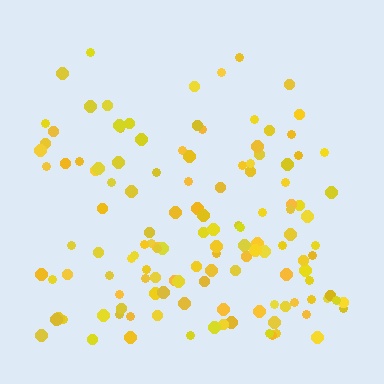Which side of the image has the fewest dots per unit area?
The top.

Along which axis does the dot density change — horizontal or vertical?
Vertical.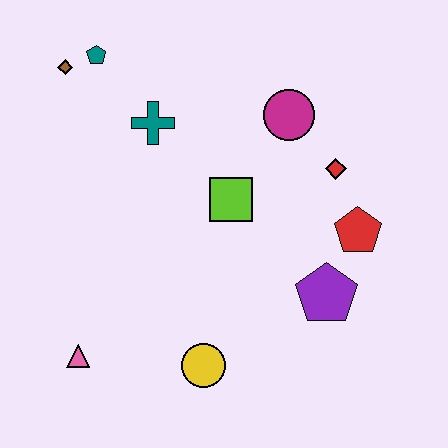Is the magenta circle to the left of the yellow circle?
No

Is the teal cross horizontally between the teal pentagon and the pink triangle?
No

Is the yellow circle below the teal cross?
Yes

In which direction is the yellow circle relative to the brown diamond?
The yellow circle is below the brown diamond.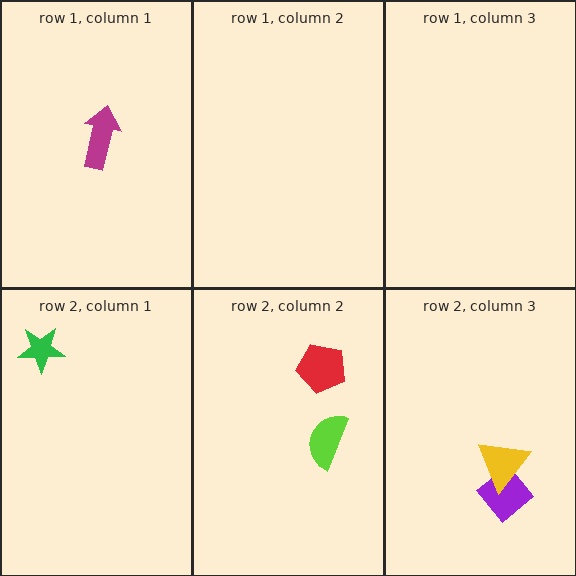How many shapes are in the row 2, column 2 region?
2.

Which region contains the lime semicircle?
The row 2, column 2 region.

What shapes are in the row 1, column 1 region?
The magenta arrow.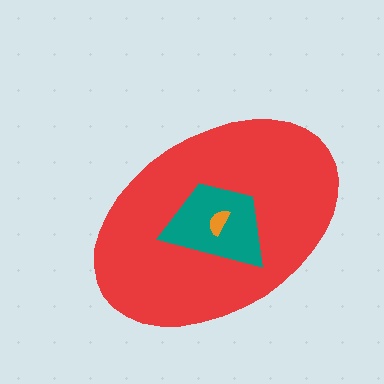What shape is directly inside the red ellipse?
The teal trapezoid.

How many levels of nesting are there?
3.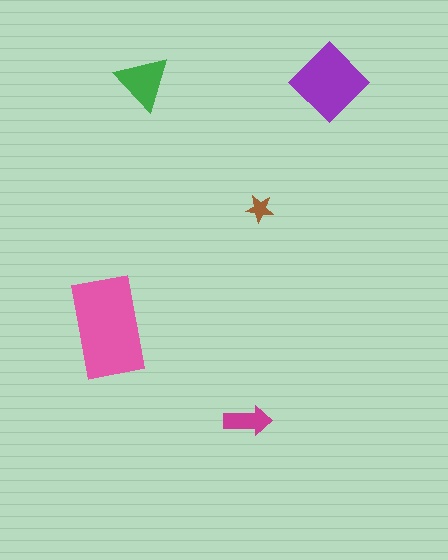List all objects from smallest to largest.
The brown star, the magenta arrow, the green triangle, the purple diamond, the pink rectangle.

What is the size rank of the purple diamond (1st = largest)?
2nd.